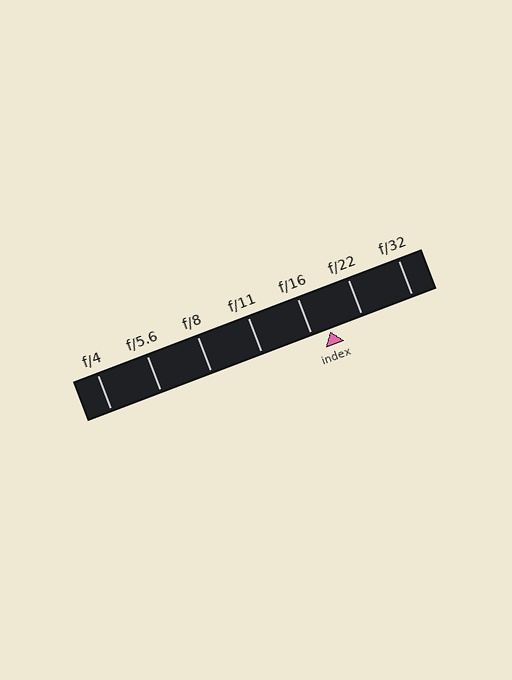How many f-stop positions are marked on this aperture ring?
There are 7 f-stop positions marked.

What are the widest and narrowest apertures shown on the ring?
The widest aperture shown is f/4 and the narrowest is f/32.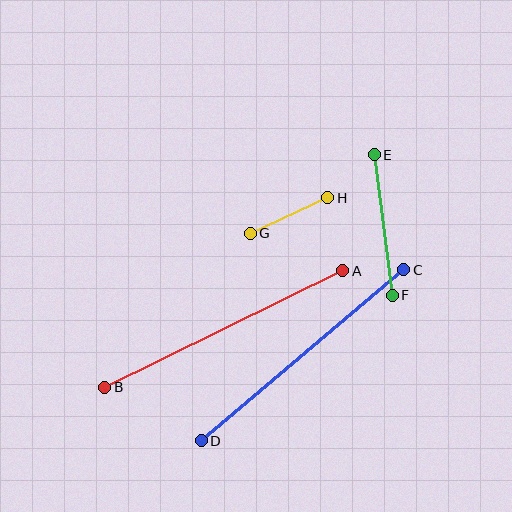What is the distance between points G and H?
The distance is approximately 85 pixels.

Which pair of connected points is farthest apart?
Points C and D are farthest apart.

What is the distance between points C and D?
The distance is approximately 265 pixels.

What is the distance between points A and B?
The distance is approximately 265 pixels.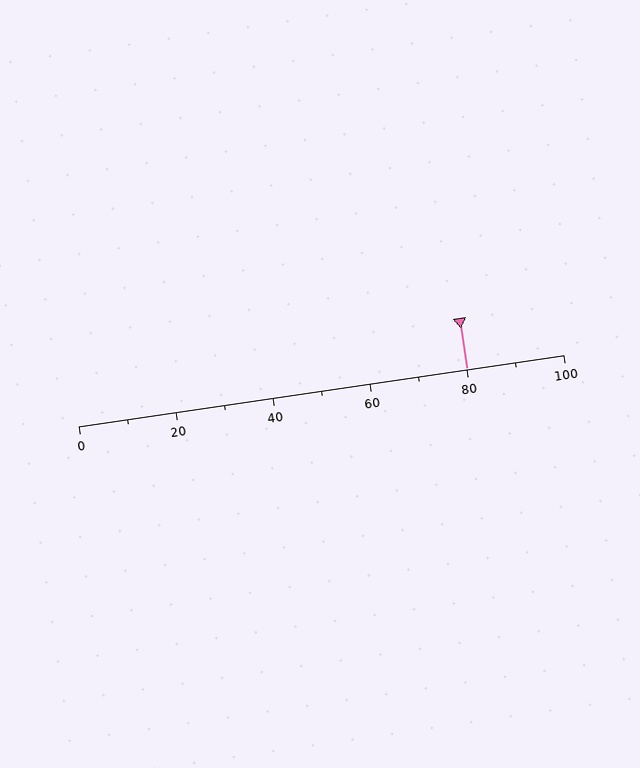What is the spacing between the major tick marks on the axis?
The major ticks are spaced 20 apart.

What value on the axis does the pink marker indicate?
The marker indicates approximately 80.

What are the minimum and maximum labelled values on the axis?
The axis runs from 0 to 100.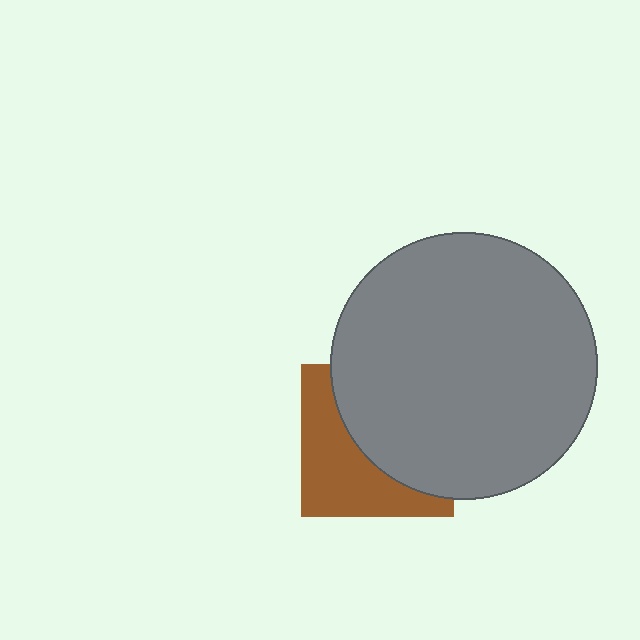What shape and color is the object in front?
The object in front is a gray circle.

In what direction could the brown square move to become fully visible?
The brown square could move toward the lower-left. That would shift it out from behind the gray circle entirely.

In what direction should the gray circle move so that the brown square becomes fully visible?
The gray circle should move toward the upper-right. That is the shortest direction to clear the overlap and leave the brown square fully visible.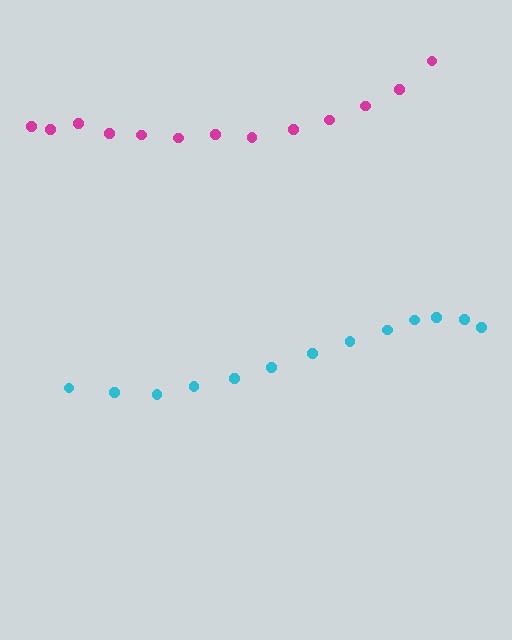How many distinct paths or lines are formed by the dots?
There are 2 distinct paths.